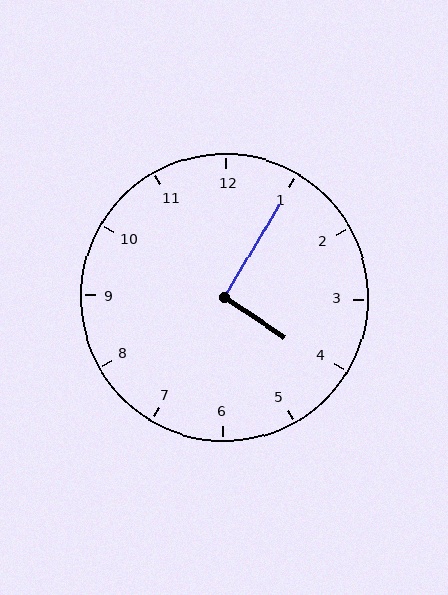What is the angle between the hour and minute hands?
Approximately 92 degrees.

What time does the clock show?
4:05.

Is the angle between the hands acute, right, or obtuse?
It is right.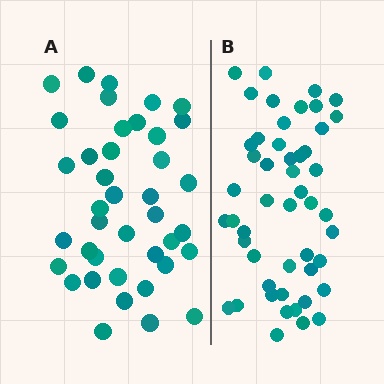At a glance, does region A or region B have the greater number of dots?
Region B (the right region) has more dots.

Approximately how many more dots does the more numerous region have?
Region B has roughly 8 or so more dots than region A.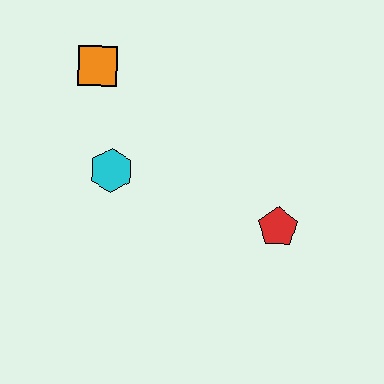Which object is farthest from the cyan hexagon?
The red pentagon is farthest from the cyan hexagon.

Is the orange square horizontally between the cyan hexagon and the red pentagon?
No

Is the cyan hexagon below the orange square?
Yes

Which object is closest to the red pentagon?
The cyan hexagon is closest to the red pentagon.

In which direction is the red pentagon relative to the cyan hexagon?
The red pentagon is to the right of the cyan hexagon.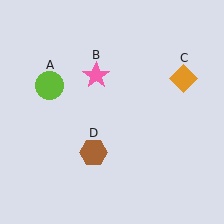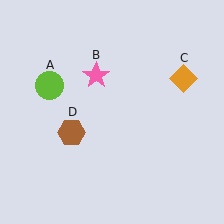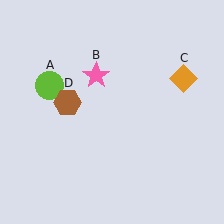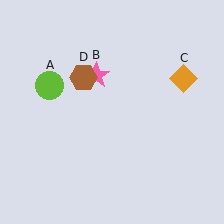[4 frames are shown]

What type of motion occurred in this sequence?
The brown hexagon (object D) rotated clockwise around the center of the scene.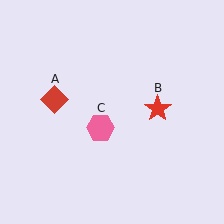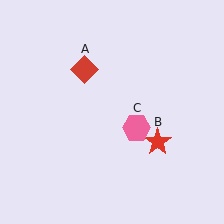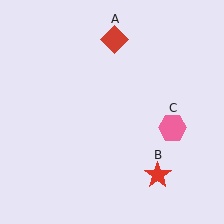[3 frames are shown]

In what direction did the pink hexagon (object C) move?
The pink hexagon (object C) moved right.